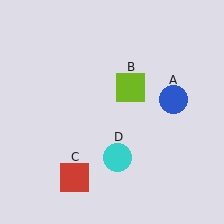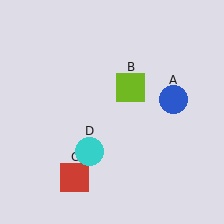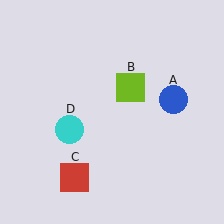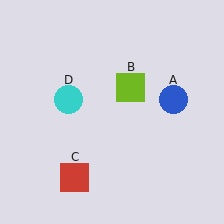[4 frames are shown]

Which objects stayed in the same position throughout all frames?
Blue circle (object A) and lime square (object B) and red square (object C) remained stationary.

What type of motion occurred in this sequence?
The cyan circle (object D) rotated clockwise around the center of the scene.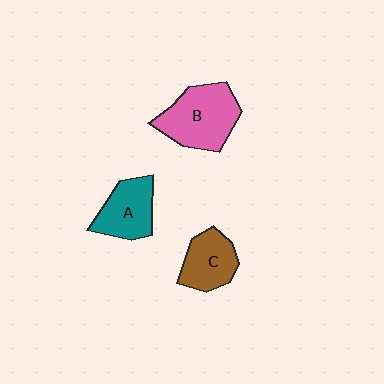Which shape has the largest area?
Shape B (pink).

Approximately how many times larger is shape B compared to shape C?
Approximately 1.5 times.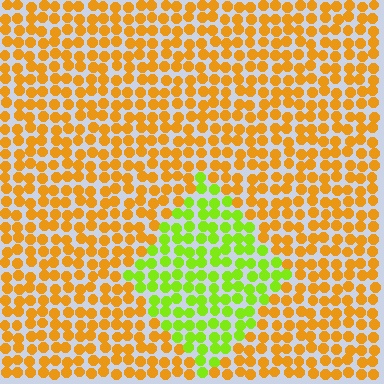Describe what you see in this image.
The image is filled with small orange elements in a uniform arrangement. A diamond-shaped region is visible where the elements are tinted to a slightly different hue, forming a subtle color boundary.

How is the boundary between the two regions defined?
The boundary is defined purely by a slight shift in hue (about 54 degrees). Spacing, size, and orientation are identical on both sides.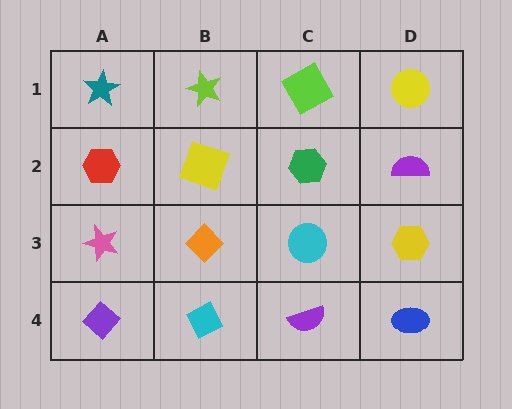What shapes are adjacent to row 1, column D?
A purple semicircle (row 2, column D), a lime square (row 1, column C).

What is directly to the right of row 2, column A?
A yellow square.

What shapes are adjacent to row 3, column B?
A yellow square (row 2, column B), a cyan diamond (row 4, column B), a pink star (row 3, column A), a cyan circle (row 3, column C).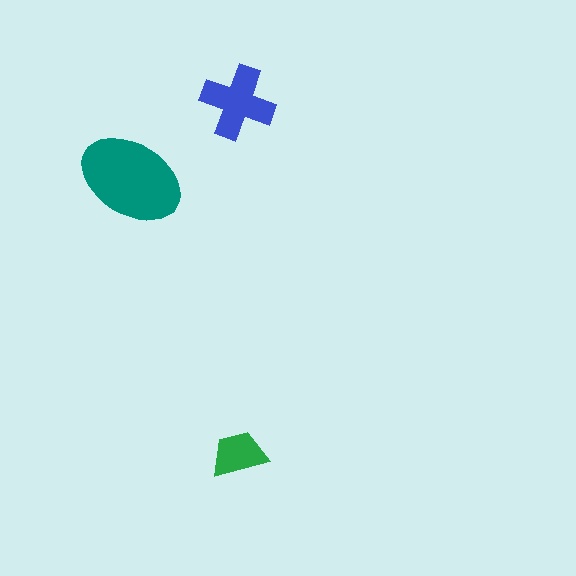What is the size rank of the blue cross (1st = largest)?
2nd.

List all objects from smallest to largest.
The green trapezoid, the blue cross, the teal ellipse.